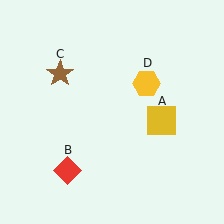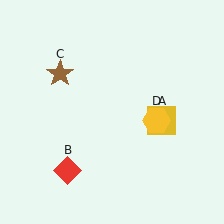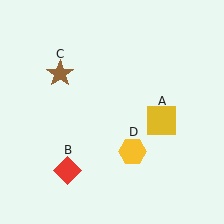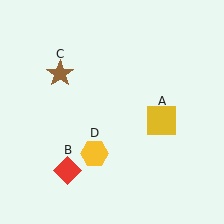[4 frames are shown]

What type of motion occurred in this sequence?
The yellow hexagon (object D) rotated clockwise around the center of the scene.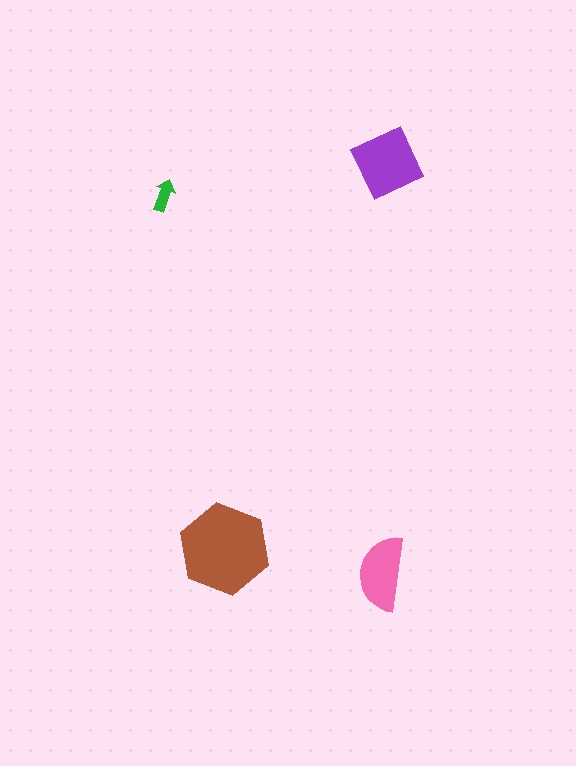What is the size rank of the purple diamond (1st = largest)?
2nd.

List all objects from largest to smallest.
The brown hexagon, the purple diamond, the pink semicircle, the green arrow.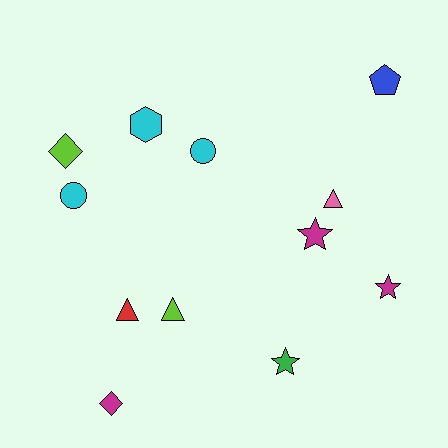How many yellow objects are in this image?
There are no yellow objects.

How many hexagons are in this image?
There is 1 hexagon.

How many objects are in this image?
There are 12 objects.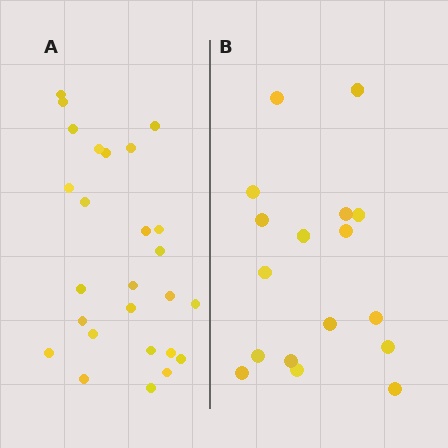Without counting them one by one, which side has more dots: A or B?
Region A (the left region) has more dots.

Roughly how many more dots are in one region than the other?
Region A has roughly 8 or so more dots than region B.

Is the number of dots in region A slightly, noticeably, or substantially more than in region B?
Region A has substantially more. The ratio is roughly 1.5 to 1.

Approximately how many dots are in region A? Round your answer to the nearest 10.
About 30 dots. (The exact count is 26, which rounds to 30.)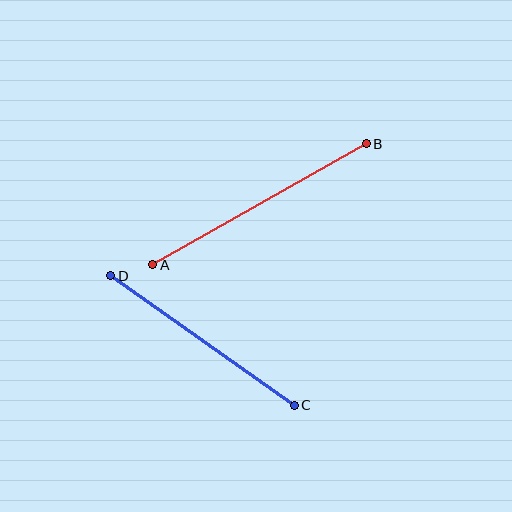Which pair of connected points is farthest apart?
Points A and B are farthest apart.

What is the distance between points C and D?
The distance is approximately 224 pixels.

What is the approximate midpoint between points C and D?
The midpoint is at approximately (203, 340) pixels.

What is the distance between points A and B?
The distance is approximately 245 pixels.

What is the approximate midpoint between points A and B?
The midpoint is at approximately (260, 204) pixels.